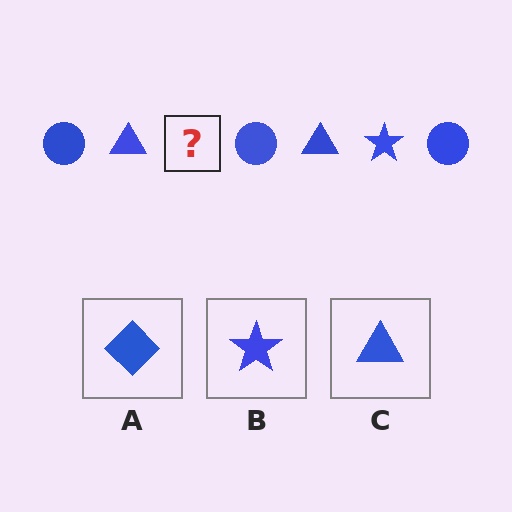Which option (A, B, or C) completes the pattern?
B.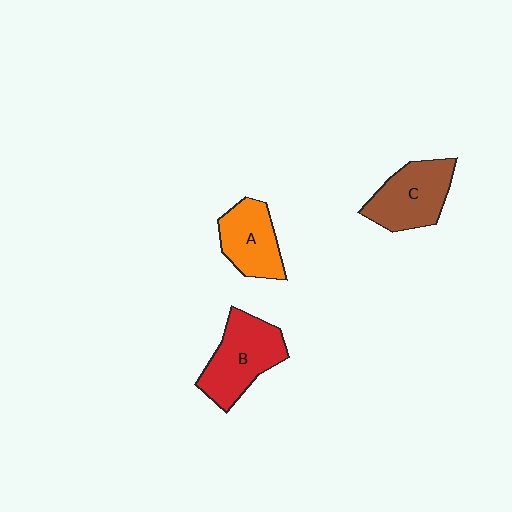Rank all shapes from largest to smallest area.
From largest to smallest: B (red), C (brown), A (orange).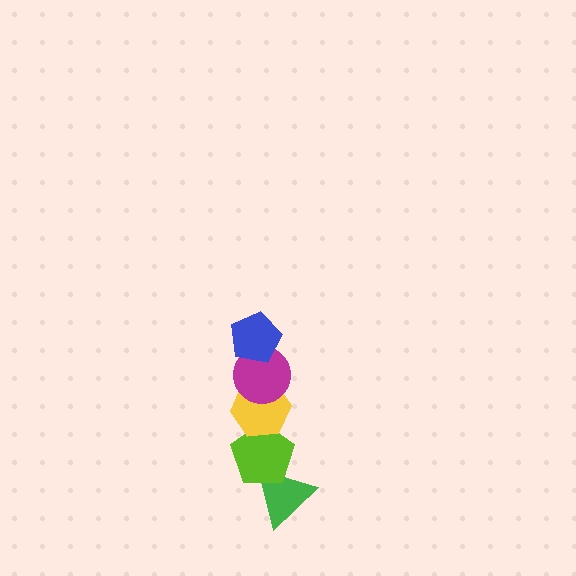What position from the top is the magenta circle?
The magenta circle is 2nd from the top.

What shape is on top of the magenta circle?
The blue pentagon is on top of the magenta circle.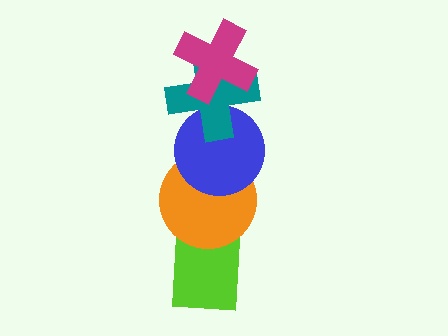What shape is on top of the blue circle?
The teal cross is on top of the blue circle.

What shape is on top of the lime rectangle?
The orange circle is on top of the lime rectangle.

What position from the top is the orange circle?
The orange circle is 4th from the top.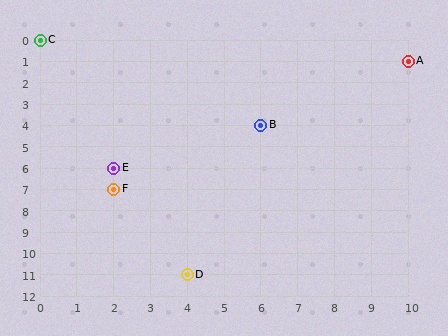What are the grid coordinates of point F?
Point F is at grid coordinates (2, 7).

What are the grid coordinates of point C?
Point C is at grid coordinates (0, 0).